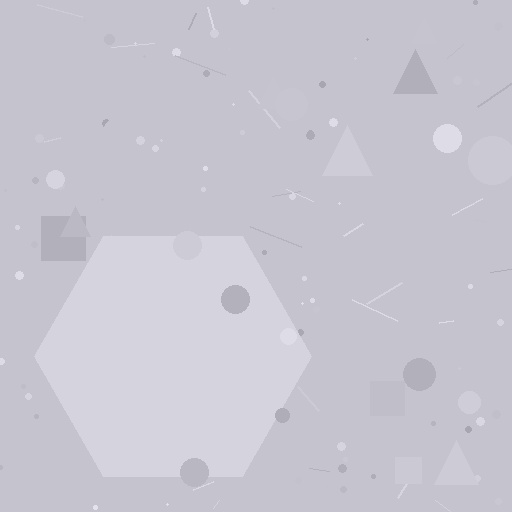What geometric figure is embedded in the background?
A hexagon is embedded in the background.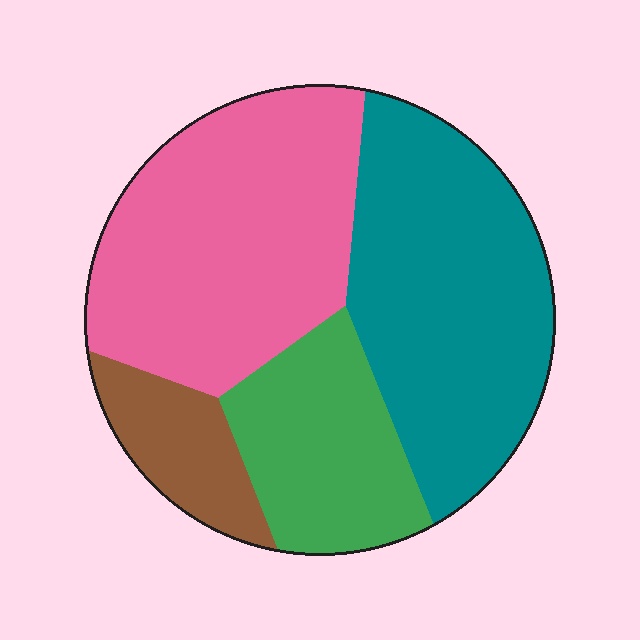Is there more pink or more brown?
Pink.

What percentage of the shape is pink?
Pink covers roughly 35% of the shape.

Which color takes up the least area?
Brown, at roughly 10%.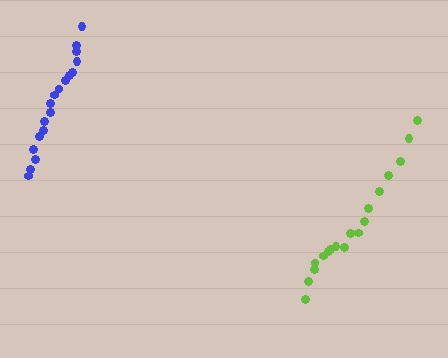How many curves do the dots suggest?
There are 2 distinct paths.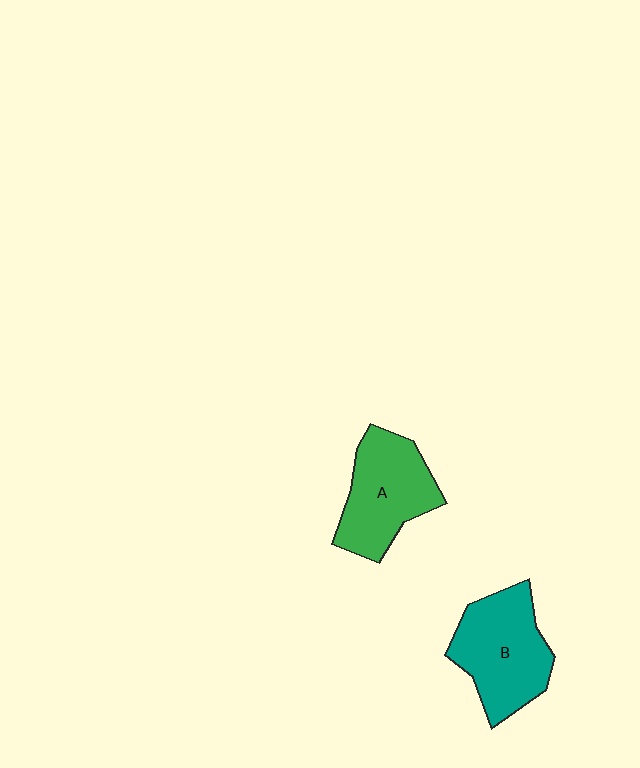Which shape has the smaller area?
Shape A (green).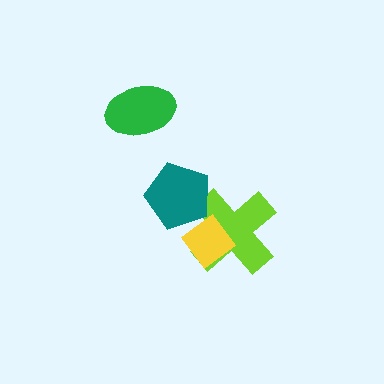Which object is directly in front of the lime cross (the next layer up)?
The yellow diamond is directly in front of the lime cross.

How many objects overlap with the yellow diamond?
2 objects overlap with the yellow diamond.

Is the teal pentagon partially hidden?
No, no other shape covers it.